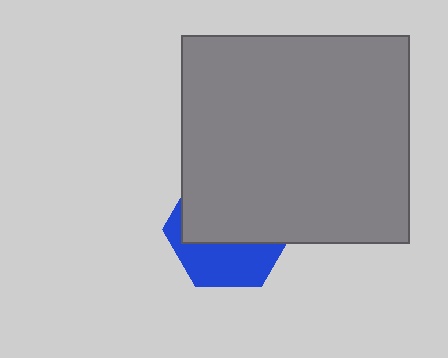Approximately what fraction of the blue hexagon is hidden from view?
Roughly 60% of the blue hexagon is hidden behind the gray rectangle.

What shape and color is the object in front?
The object in front is a gray rectangle.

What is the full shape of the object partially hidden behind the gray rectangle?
The partially hidden object is a blue hexagon.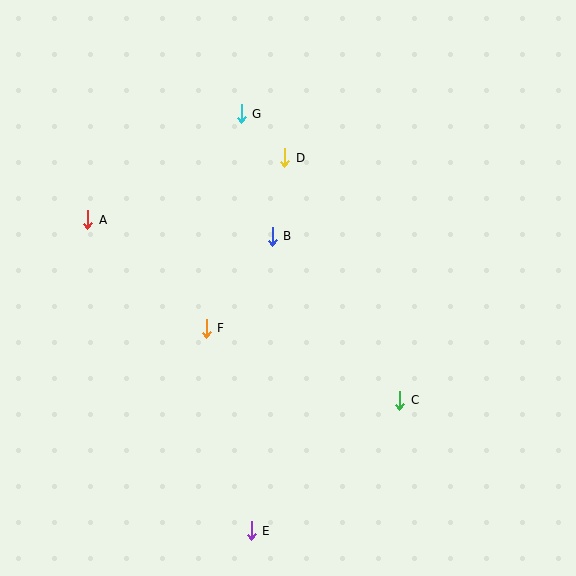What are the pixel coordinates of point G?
Point G is at (241, 114).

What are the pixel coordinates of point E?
Point E is at (251, 531).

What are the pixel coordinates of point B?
Point B is at (272, 236).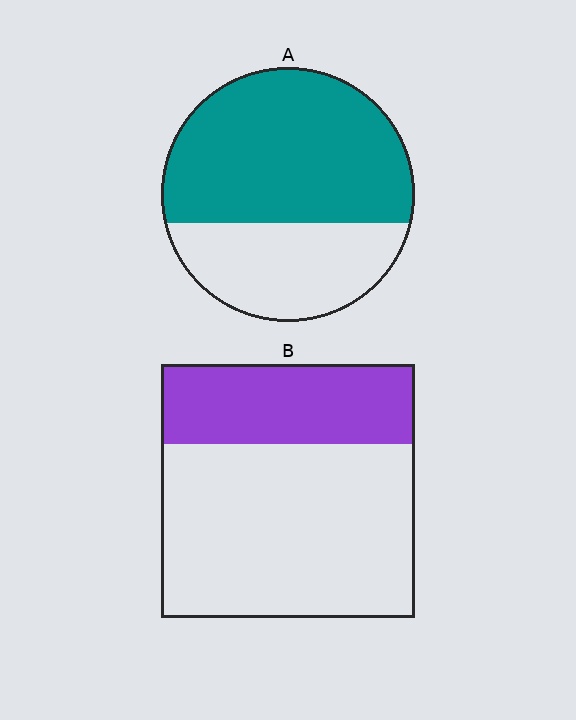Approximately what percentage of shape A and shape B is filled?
A is approximately 65% and B is approximately 30%.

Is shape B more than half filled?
No.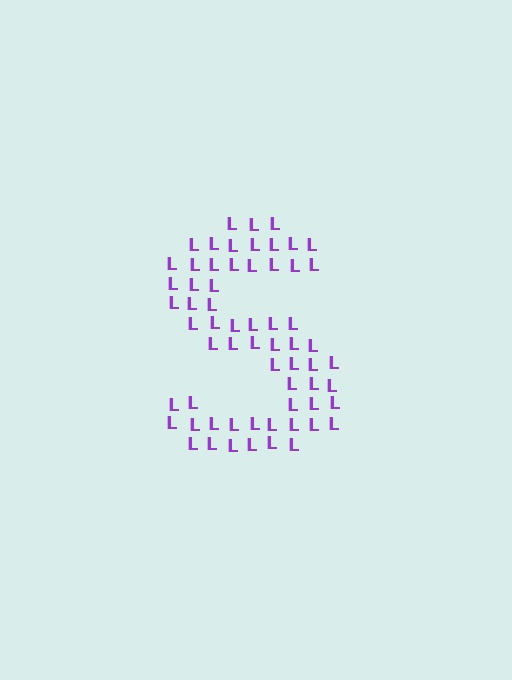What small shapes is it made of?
It is made of small letter L's.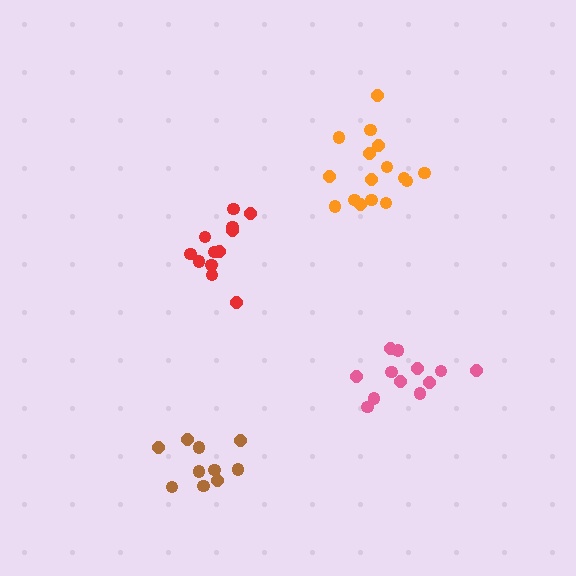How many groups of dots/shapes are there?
There are 4 groups.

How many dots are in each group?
Group 1: 16 dots, Group 2: 10 dots, Group 3: 12 dots, Group 4: 12 dots (50 total).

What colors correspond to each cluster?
The clusters are colored: orange, brown, pink, red.